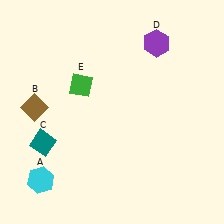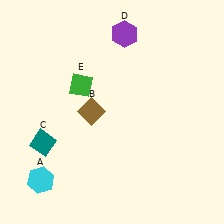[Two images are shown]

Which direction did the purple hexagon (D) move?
The purple hexagon (D) moved left.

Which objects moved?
The objects that moved are: the brown diamond (B), the purple hexagon (D).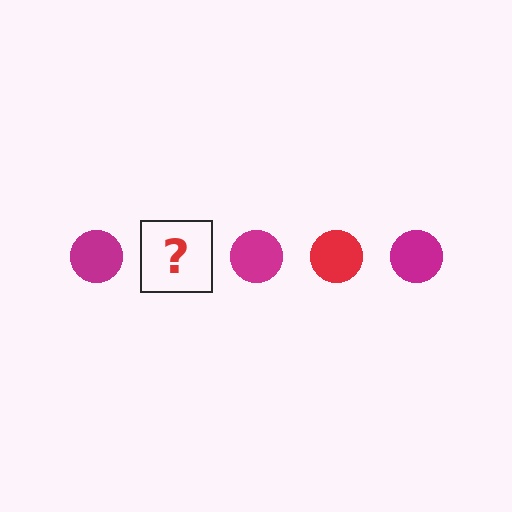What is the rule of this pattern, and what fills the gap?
The rule is that the pattern cycles through magenta, red circles. The gap should be filled with a red circle.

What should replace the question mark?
The question mark should be replaced with a red circle.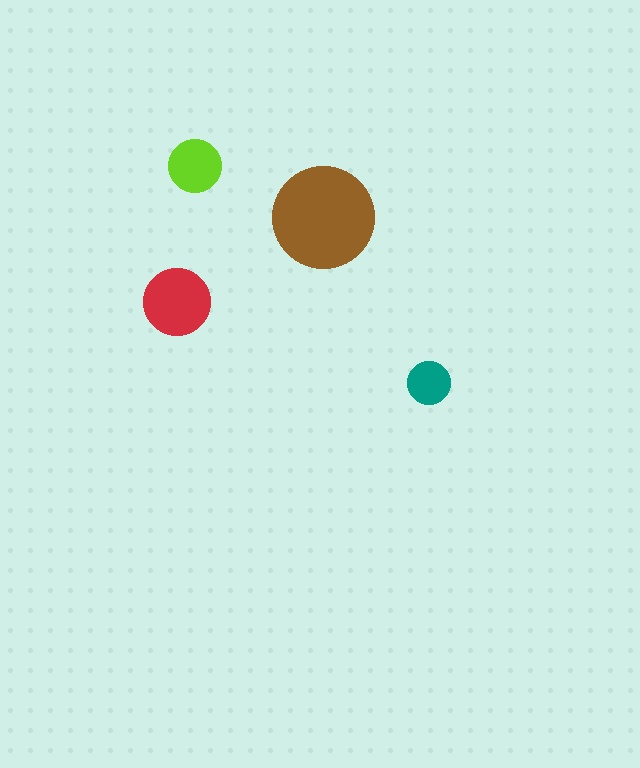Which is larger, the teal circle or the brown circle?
The brown one.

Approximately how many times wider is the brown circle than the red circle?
About 1.5 times wider.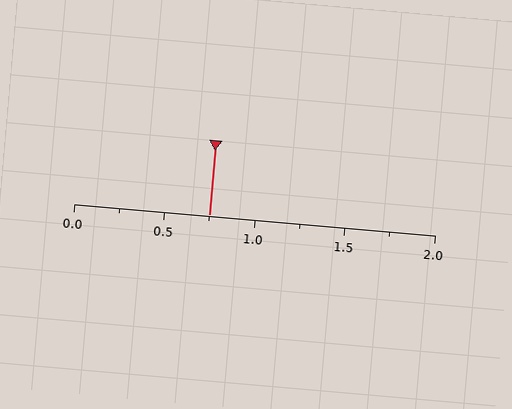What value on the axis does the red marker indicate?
The marker indicates approximately 0.75.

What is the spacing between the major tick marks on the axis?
The major ticks are spaced 0.5 apart.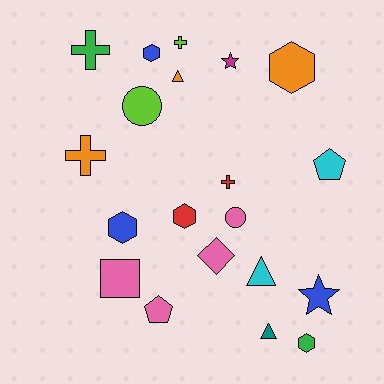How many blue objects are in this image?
There are 3 blue objects.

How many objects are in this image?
There are 20 objects.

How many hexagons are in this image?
There are 5 hexagons.